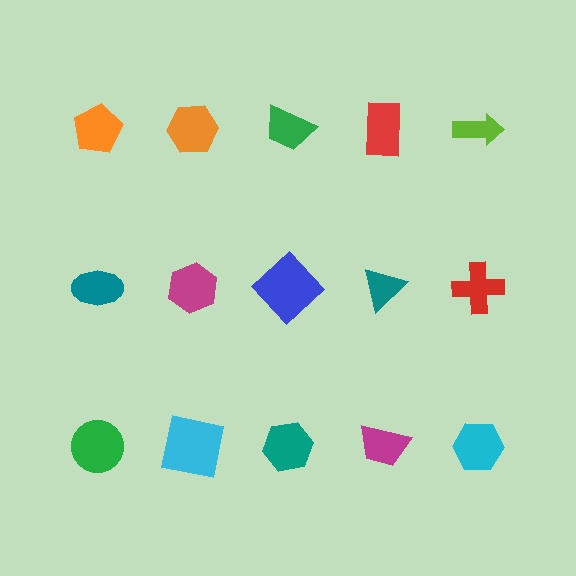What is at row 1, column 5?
A lime arrow.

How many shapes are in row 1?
5 shapes.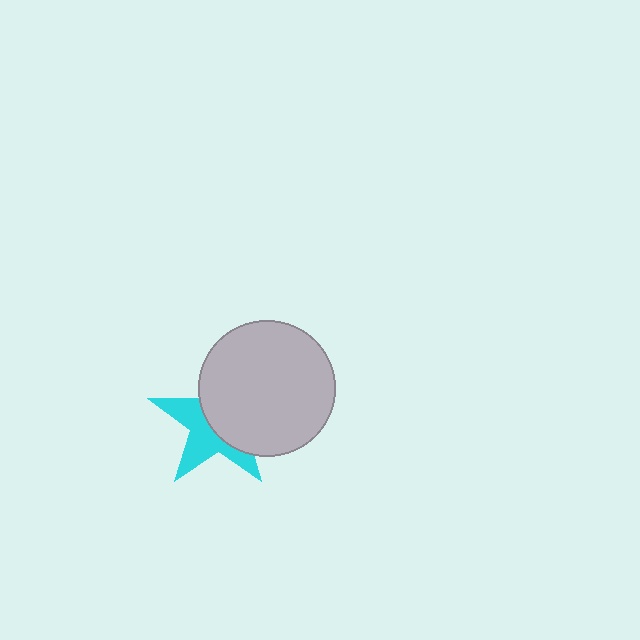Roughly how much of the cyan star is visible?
About half of it is visible (roughly 45%).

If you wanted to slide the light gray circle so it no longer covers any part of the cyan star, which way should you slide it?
Slide it right — that is the most direct way to separate the two shapes.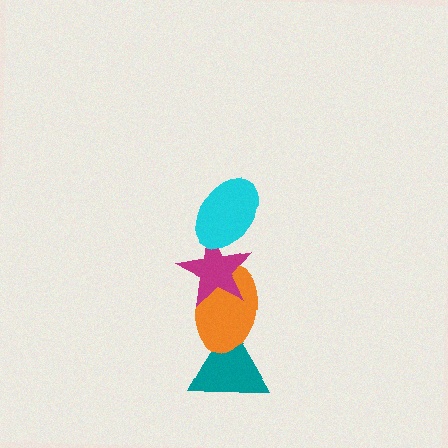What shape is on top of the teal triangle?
The orange ellipse is on top of the teal triangle.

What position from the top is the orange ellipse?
The orange ellipse is 3rd from the top.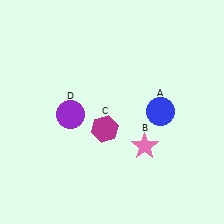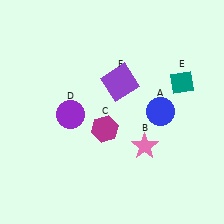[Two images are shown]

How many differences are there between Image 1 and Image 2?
There are 2 differences between the two images.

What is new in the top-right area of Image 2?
A purple square (F) was added in the top-right area of Image 2.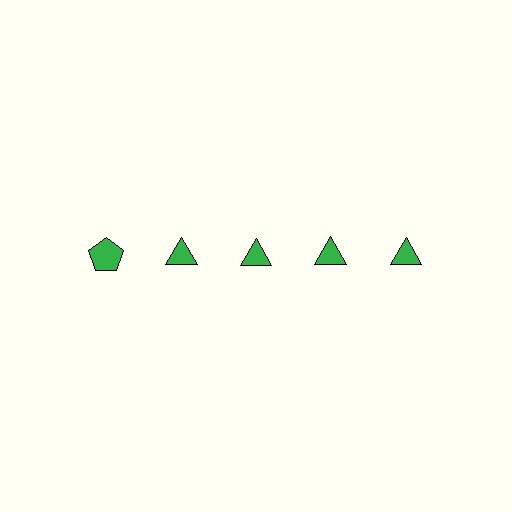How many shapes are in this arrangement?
There are 5 shapes arranged in a grid pattern.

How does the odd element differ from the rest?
It has a different shape: pentagon instead of triangle.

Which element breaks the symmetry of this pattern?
The green pentagon in the top row, leftmost column breaks the symmetry. All other shapes are green triangles.